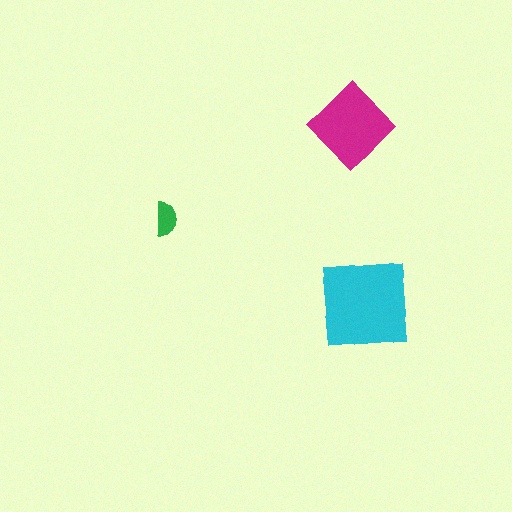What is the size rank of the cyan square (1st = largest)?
1st.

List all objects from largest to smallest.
The cyan square, the magenta diamond, the green semicircle.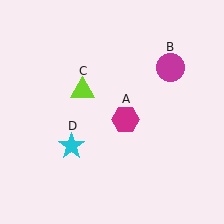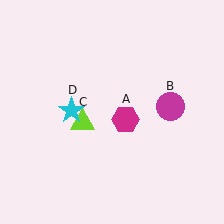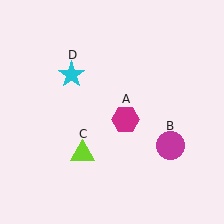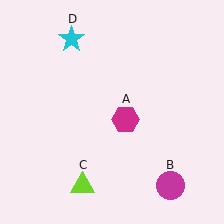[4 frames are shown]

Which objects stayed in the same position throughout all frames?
Magenta hexagon (object A) remained stationary.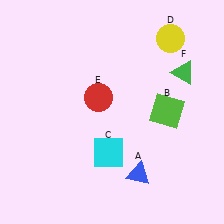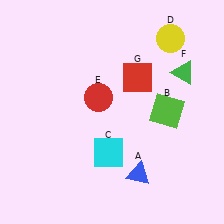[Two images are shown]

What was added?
A red square (G) was added in Image 2.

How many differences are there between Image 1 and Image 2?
There is 1 difference between the two images.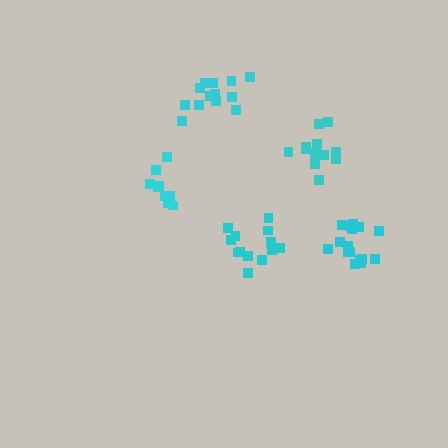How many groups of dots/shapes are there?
There are 5 groups.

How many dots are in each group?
Group 1: 13 dots, Group 2: 13 dots, Group 3: 16 dots, Group 4: 10 dots, Group 5: 13 dots (65 total).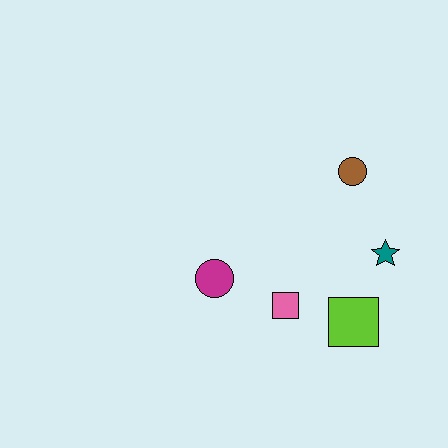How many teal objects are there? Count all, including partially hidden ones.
There is 1 teal object.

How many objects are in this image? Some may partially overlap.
There are 5 objects.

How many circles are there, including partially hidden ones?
There are 2 circles.